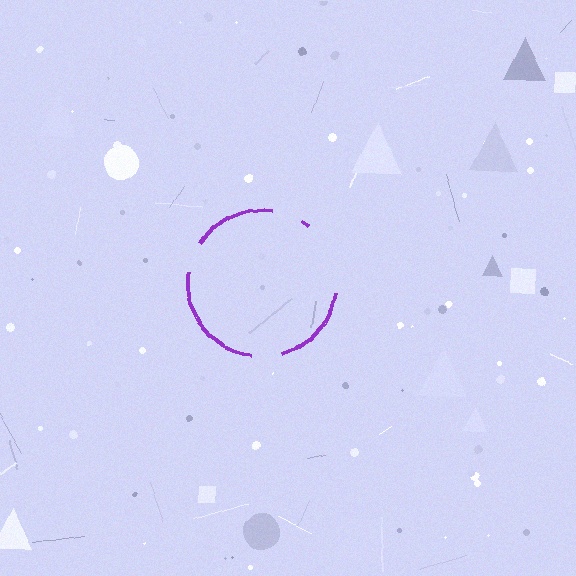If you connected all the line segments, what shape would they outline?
They would outline a circle.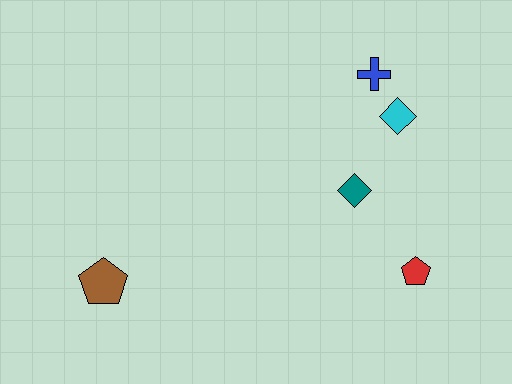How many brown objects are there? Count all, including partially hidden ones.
There is 1 brown object.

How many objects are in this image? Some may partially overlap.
There are 5 objects.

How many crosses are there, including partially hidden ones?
There is 1 cross.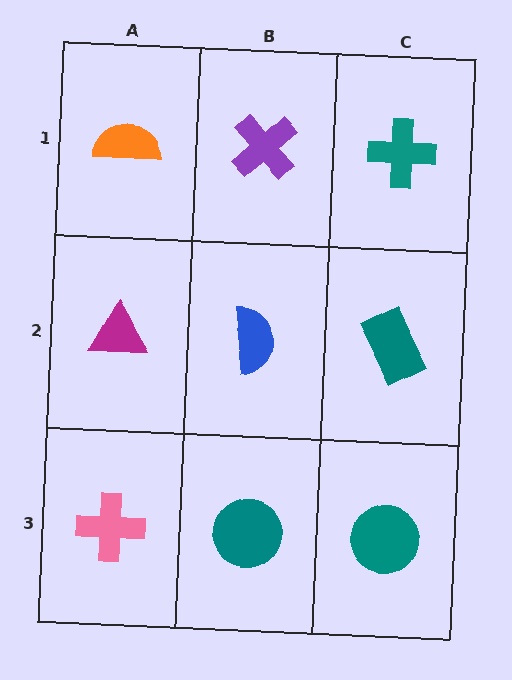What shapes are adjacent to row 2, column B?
A purple cross (row 1, column B), a teal circle (row 3, column B), a magenta triangle (row 2, column A), a teal rectangle (row 2, column C).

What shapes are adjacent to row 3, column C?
A teal rectangle (row 2, column C), a teal circle (row 3, column B).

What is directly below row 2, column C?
A teal circle.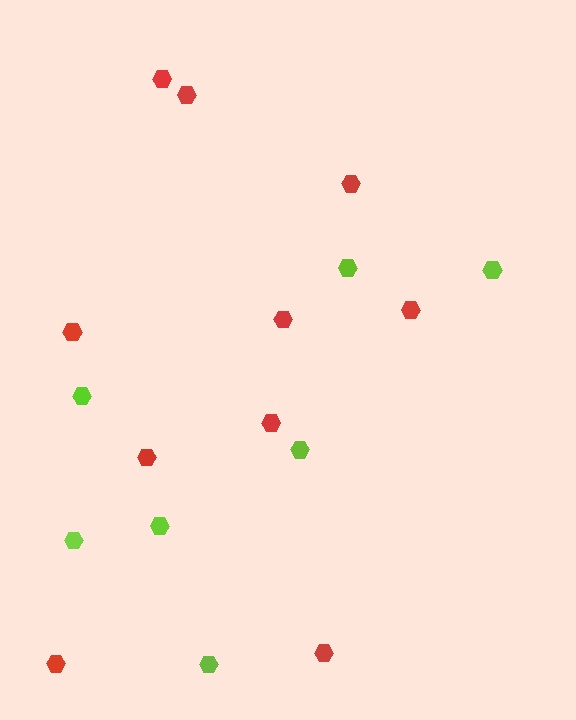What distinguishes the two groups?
There are 2 groups: one group of red hexagons (10) and one group of lime hexagons (7).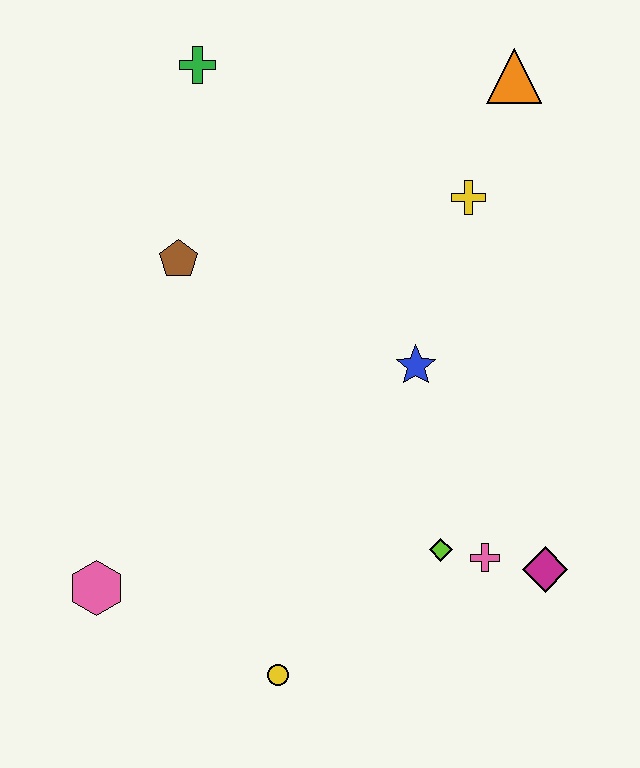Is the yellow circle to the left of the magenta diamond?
Yes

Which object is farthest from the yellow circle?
The orange triangle is farthest from the yellow circle.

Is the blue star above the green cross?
No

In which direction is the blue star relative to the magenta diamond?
The blue star is above the magenta diamond.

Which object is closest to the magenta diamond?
The pink cross is closest to the magenta diamond.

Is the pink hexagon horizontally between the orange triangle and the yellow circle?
No